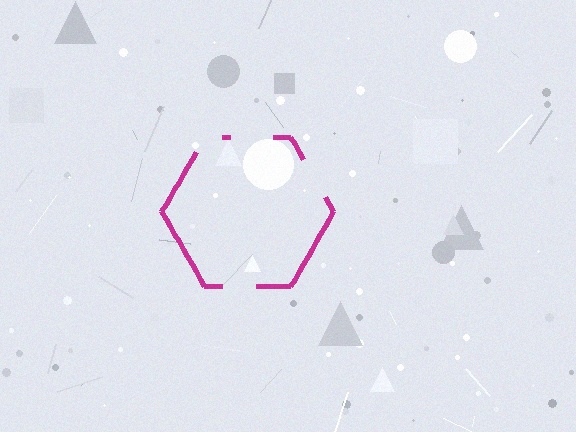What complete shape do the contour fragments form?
The contour fragments form a hexagon.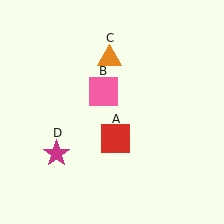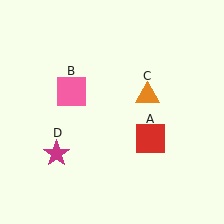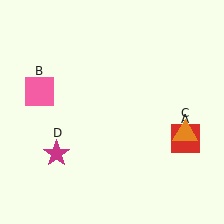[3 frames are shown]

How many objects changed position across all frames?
3 objects changed position: red square (object A), pink square (object B), orange triangle (object C).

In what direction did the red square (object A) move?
The red square (object A) moved right.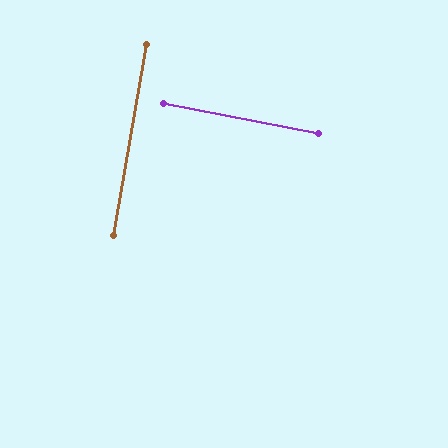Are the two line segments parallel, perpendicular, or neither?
Perpendicular — they meet at approximately 89°.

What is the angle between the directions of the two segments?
Approximately 89 degrees.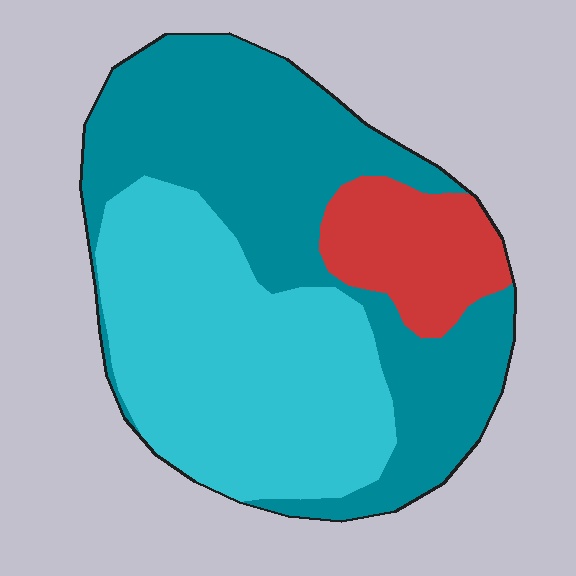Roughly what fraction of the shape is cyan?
Cyan covers 41% of the shape.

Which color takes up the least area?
Red, at roughly 15%.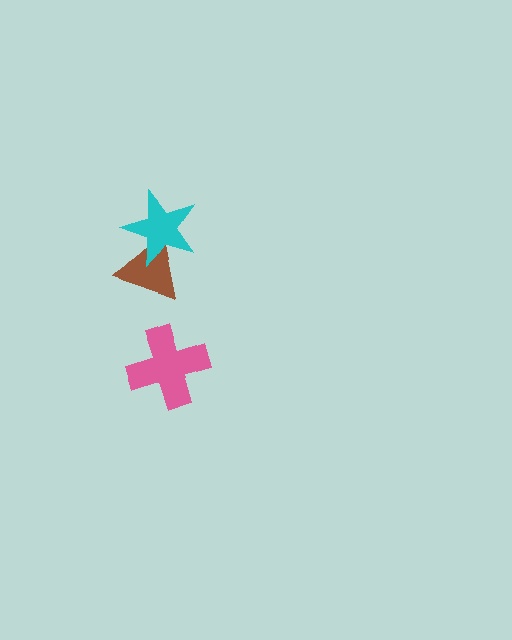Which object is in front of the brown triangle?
The cyan star is in front of the brown triangle.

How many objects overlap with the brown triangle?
1 object overlaps with the brown triangle.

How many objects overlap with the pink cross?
0 objects overlap with the pink cross.